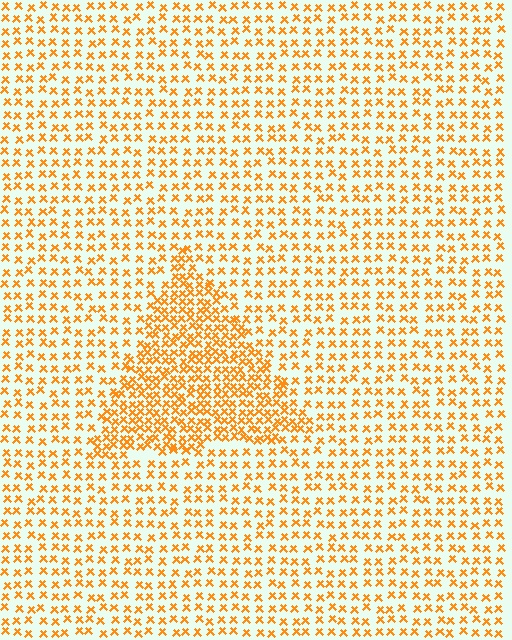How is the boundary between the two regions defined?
The boundary is defined by a change in element density (approximately 2.0x ratio). All elements are the same color, size, and shape.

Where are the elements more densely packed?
The elements are more densely packed inside the triangle boundary.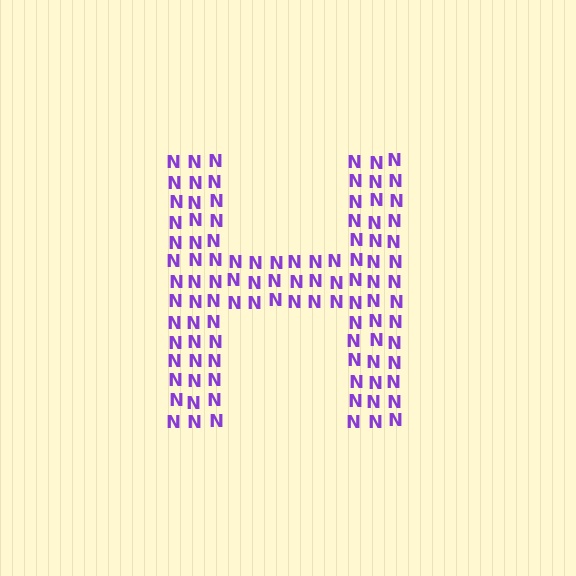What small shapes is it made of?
It is made of small letter N's.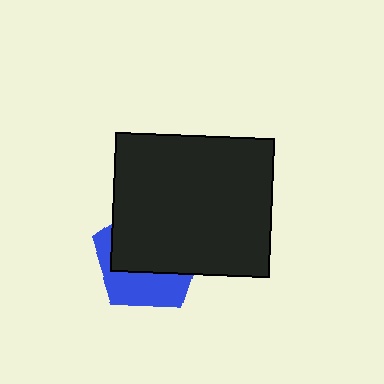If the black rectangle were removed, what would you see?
You would see the complete blue pentagon.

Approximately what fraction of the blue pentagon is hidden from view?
Roughly 62% of the blue pentagon is hidden behind the black rectangle.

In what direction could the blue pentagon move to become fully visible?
The blue pentagon could move down. That would shift it out from behind the black rectangle entirely.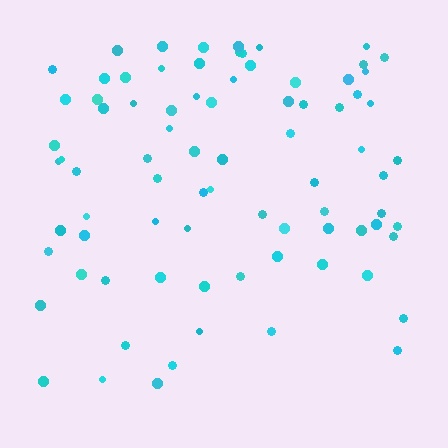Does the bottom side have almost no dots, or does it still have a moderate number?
Still a moderate number, just noticeably fewer than the top.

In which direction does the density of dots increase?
From bottom to top, with the top side densest.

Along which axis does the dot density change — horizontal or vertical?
Vertical.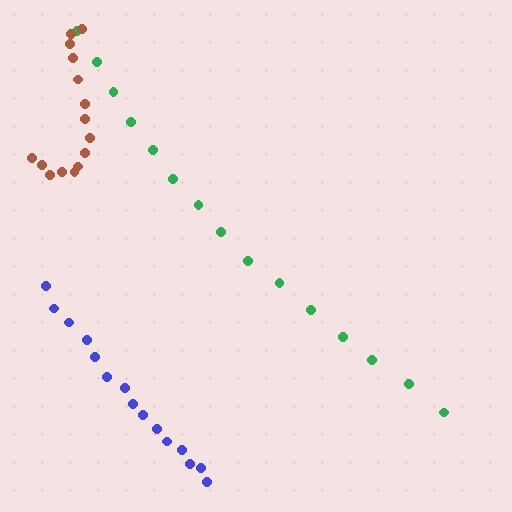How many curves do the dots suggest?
There are 3 distinct paths.